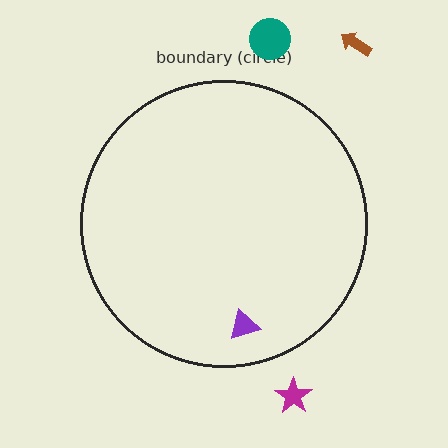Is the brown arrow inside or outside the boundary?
Outside.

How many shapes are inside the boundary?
1 inside, 3 outside.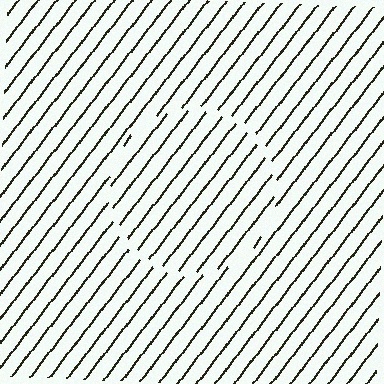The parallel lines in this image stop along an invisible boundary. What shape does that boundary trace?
An illusory circle. The interior of the shape contains the same grating, shifted by half a period — the contour is defined by the phase discontinuity where line-ends from the inner and outer gratings abut.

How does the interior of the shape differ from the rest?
The interior of the shape contains the same grating, shifted by half a period — the contour is defined by the phase discontinuity where line-ends from the inner and outer gratings abut.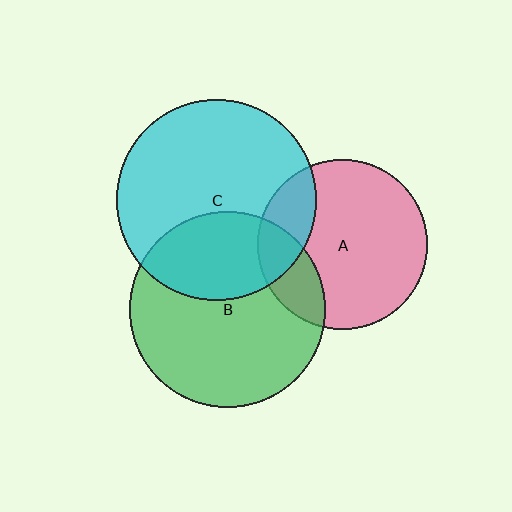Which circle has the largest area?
Circle C (cyan).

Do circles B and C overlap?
Yes.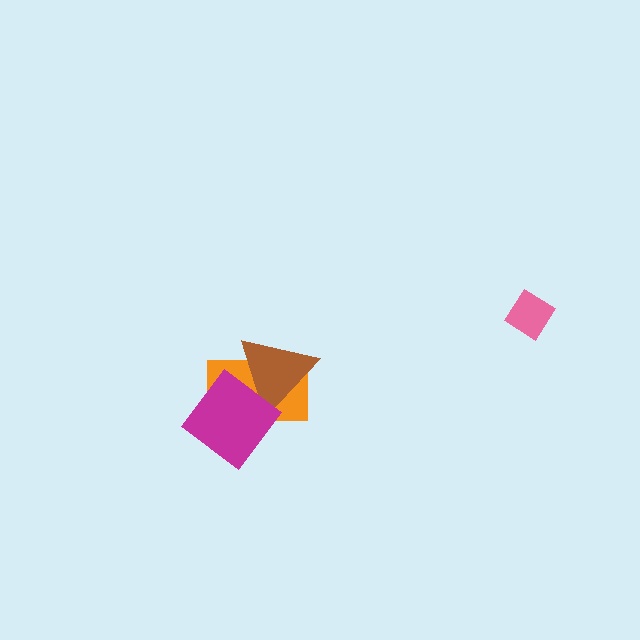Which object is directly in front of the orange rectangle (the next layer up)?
The brown triangle is directly in front of the orange rectangle.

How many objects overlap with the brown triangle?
2 objects overlap with the brown triangle.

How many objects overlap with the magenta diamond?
2 objects overlap with the magenta diamond.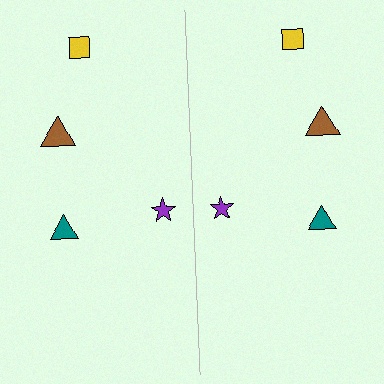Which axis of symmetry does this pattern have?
The pattern has a vertical axis of symmetry running through the center of the image.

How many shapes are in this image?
There are 8 shapes in this image.